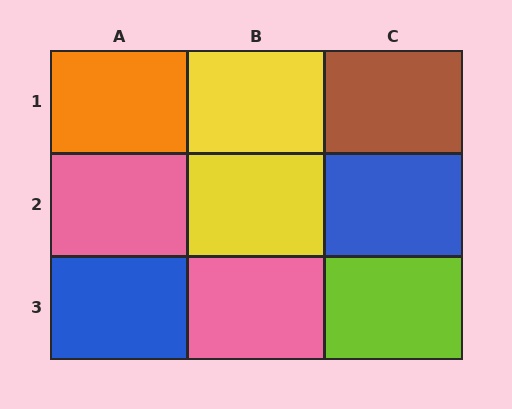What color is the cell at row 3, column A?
Blue.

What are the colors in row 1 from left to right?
Orange, yellow, brown.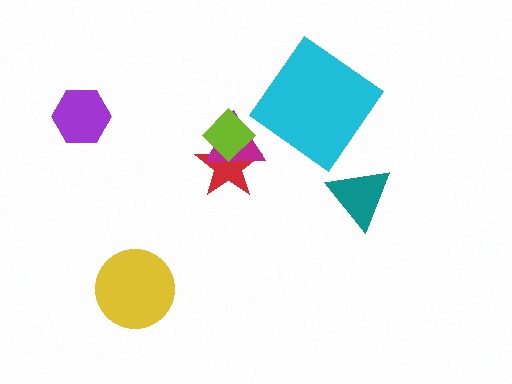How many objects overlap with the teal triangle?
0 objects overlap with the teal triangle.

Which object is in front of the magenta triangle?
The lime diamond is in front of the magenta triangle.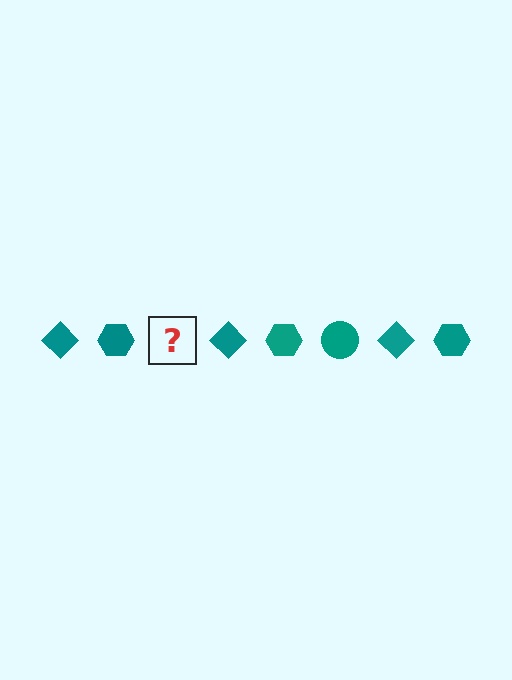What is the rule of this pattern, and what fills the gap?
The rule is that the pattern cycles through diamond, hexagon, circle shapes in teal. The gap should be filled with a teal circle.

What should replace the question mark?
The question mark should be replaced with a teal circle.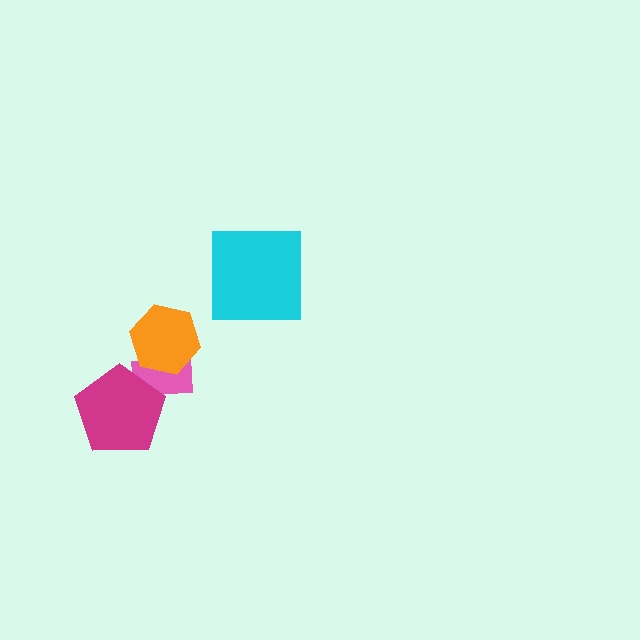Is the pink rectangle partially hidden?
Yes, it is partially covered by another shape.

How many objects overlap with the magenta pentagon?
1 object overlaps with the magenta pentagon.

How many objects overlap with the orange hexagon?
1 object overlaps with the orange hexagon.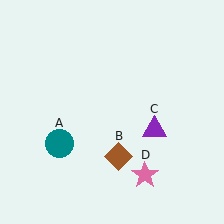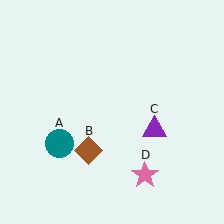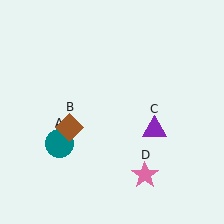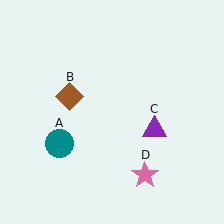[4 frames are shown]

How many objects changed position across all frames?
1 object changed position: brown diamond (object B).